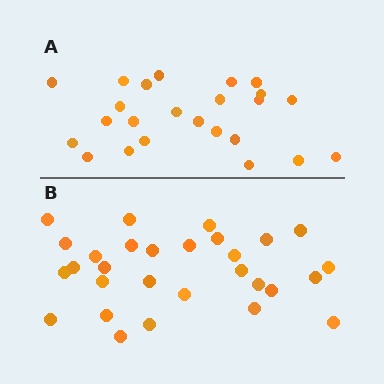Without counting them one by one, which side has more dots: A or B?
Region B (the bottom region) has more dots.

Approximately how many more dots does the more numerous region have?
Region B has about 5 more dots than region A.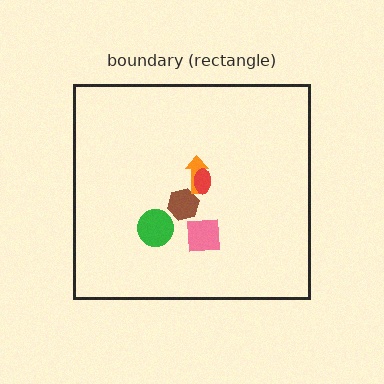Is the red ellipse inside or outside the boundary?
Inside.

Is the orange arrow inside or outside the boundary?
Inside.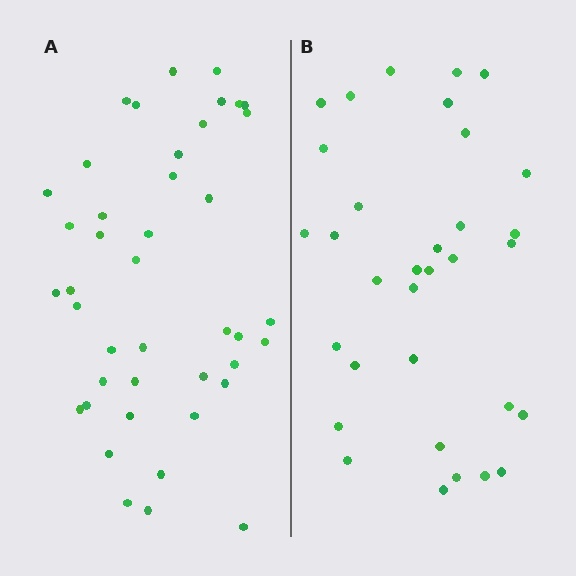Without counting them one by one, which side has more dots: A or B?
Region A (the left region) has more dots.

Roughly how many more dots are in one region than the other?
Region A has roughly 8 or so more dots than region B.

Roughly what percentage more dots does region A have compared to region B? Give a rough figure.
About 25% more.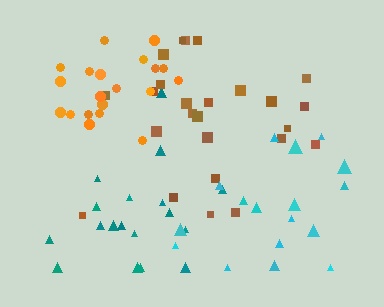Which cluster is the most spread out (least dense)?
Cyan.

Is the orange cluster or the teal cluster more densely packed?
Orange.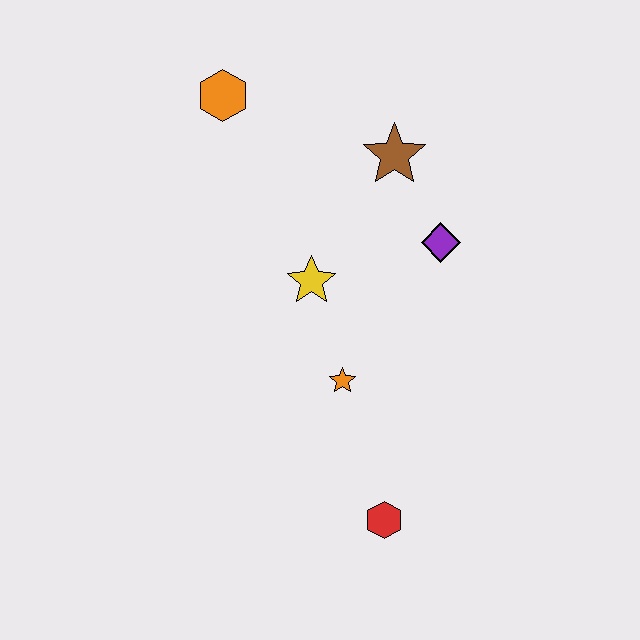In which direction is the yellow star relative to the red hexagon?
The yellow star is above the red hexagon.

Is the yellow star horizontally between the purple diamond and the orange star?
No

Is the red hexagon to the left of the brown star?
Yes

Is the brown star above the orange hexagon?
No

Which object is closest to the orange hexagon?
The brown star is closest to the orange hexagon.